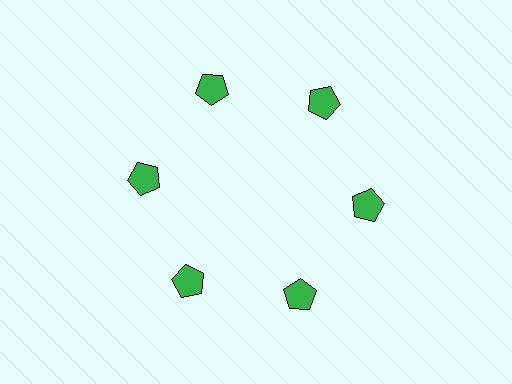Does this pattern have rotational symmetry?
Yes, this pattern has 6-fold rotational symmetry. It looks the same after rotating 60 degrees around the center.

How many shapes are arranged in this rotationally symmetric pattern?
There are 6 shapes, arranged in 6 groups of 1.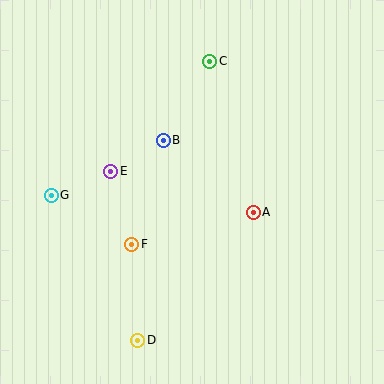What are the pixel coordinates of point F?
Point F is at (132, 244).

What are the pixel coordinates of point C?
Point C is at (210, 61).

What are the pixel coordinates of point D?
Point D is at (138, 340).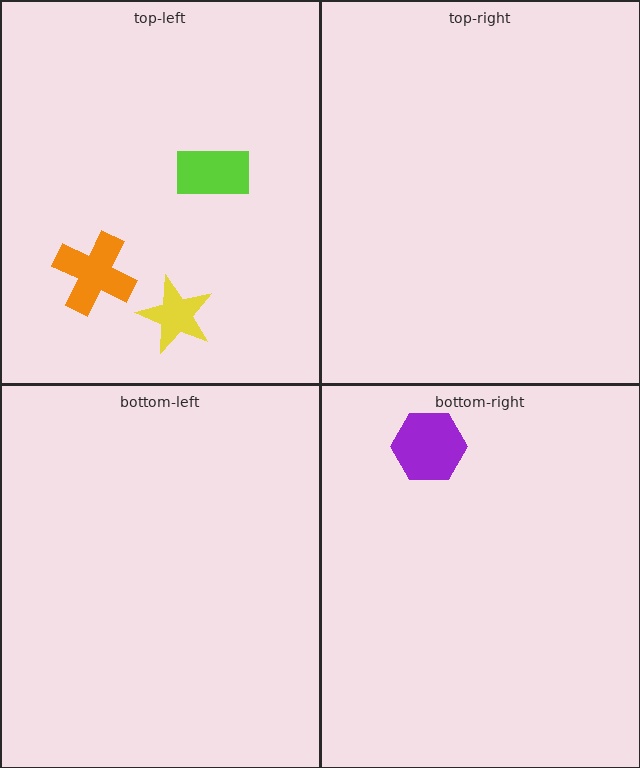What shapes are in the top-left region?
The lime rectangle, the yellow star, the orange cross.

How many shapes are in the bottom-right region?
1.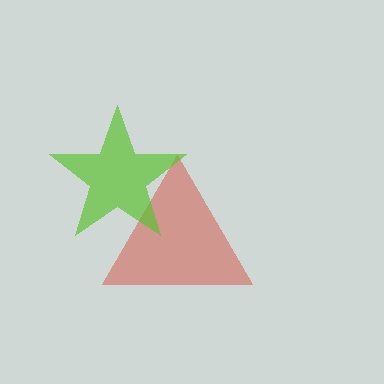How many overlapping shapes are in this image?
There are 2 overlapping shapes in the image.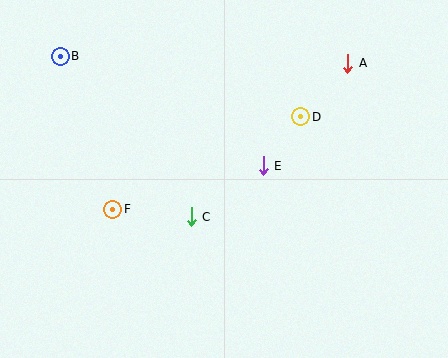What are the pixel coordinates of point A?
Point A is at (348, 63).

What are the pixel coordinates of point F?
Point F is at (113, 209).